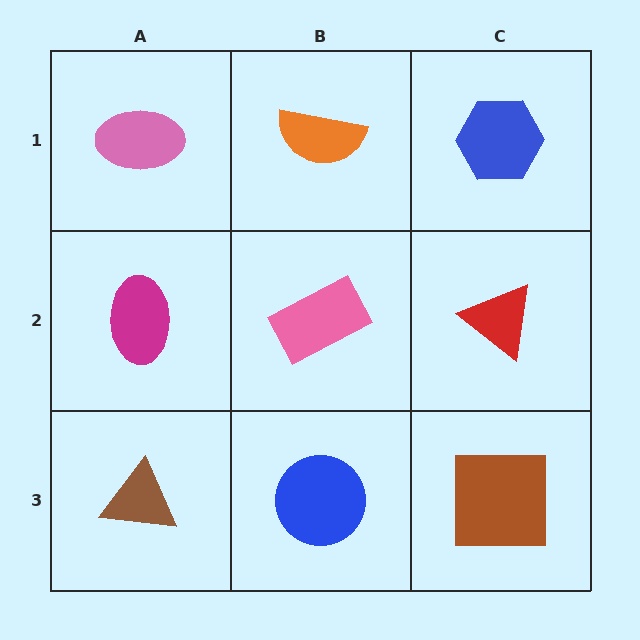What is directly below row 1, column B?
A pink rectangle.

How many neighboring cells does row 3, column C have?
2.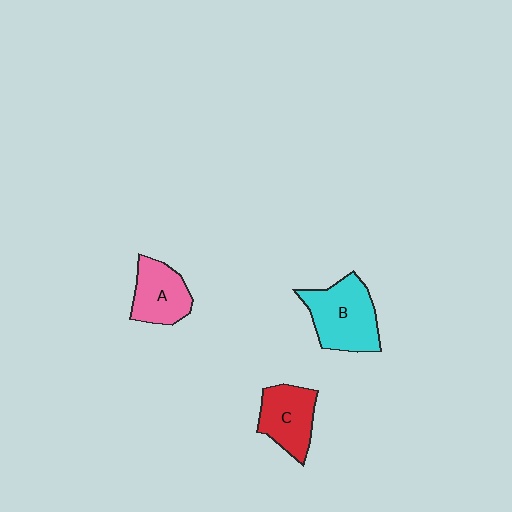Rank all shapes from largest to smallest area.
From largest to smallest: B (cyan), C (red), A (pink).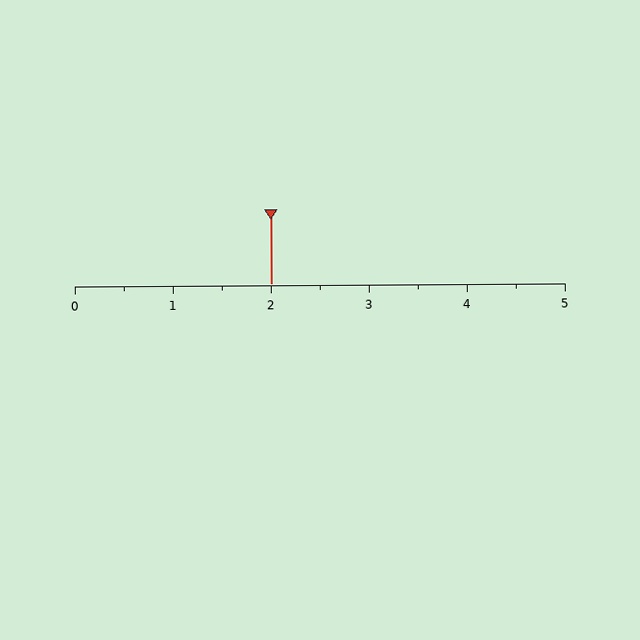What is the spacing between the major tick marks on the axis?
The major ticks are spaced 1 apart.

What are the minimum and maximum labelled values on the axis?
The axis runs from 0 to 5.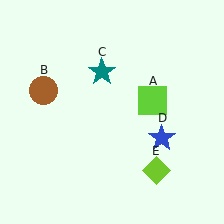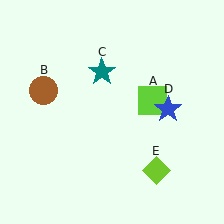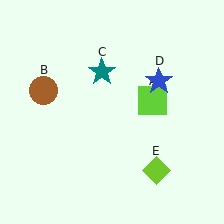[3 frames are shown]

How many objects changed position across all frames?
1 object changed position: blue star (object D).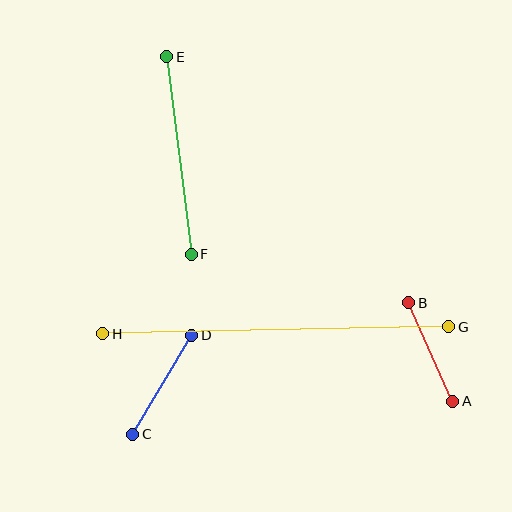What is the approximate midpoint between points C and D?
The midpoint is at approximately (162, 385) pixels.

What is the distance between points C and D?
The distance is approximately 115 pixels.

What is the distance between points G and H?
The distance is approximately 346 pixels.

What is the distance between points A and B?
The distance is approximately 108 pixels.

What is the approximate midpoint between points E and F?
The midpoint is at approximately (179, 155) pixels.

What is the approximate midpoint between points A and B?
The midpoint is at approximately (431, 352) pixels.